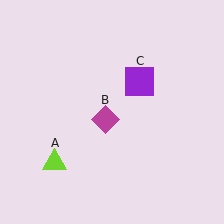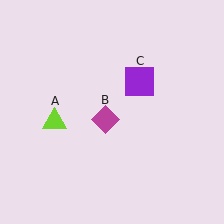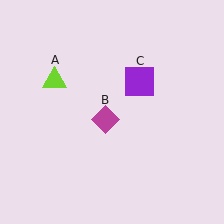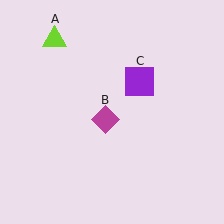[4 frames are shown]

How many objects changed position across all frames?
1 object changed position: lime triangle (object A).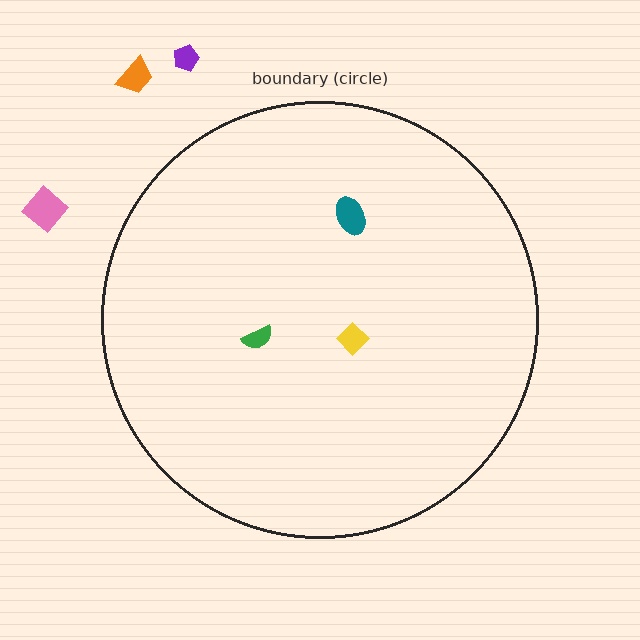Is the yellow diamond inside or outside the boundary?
Inside.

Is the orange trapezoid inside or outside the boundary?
Outside.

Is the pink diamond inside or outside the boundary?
Outside.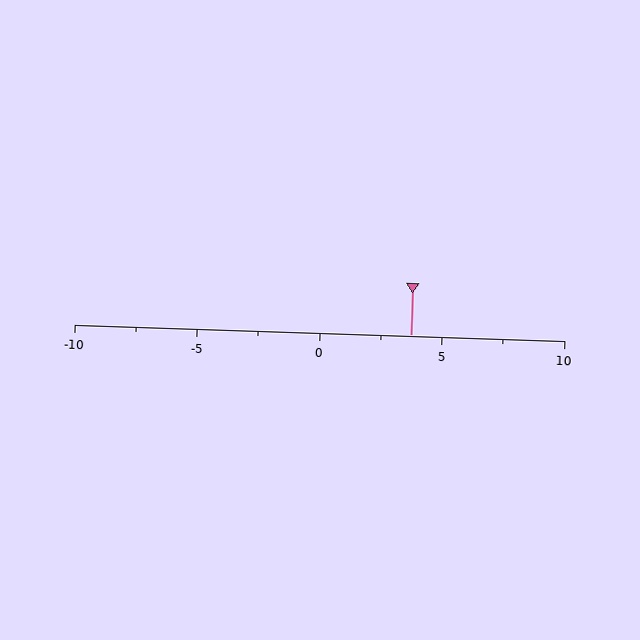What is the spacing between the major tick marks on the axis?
The major ticks are spaced 5 apart.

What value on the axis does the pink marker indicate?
The marker indicates approximately 3.8.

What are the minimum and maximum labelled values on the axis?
The axis runs from -10 to 10.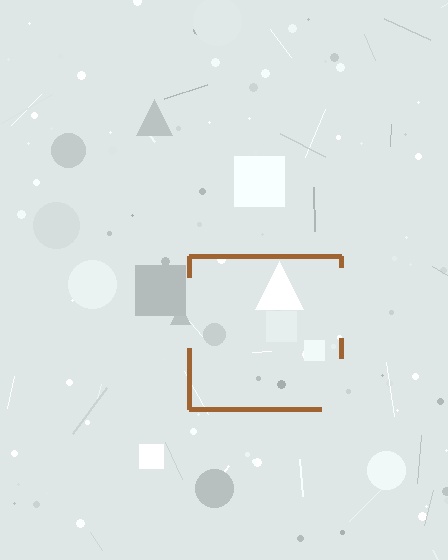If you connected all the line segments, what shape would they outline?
They would outline a square.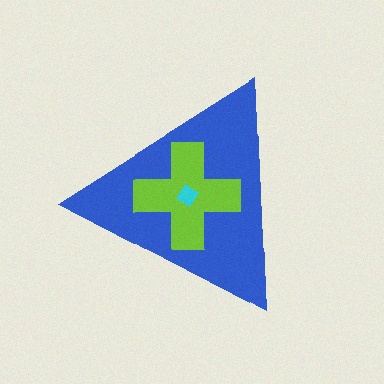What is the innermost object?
The cyan diamond.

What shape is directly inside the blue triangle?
The lime cross.